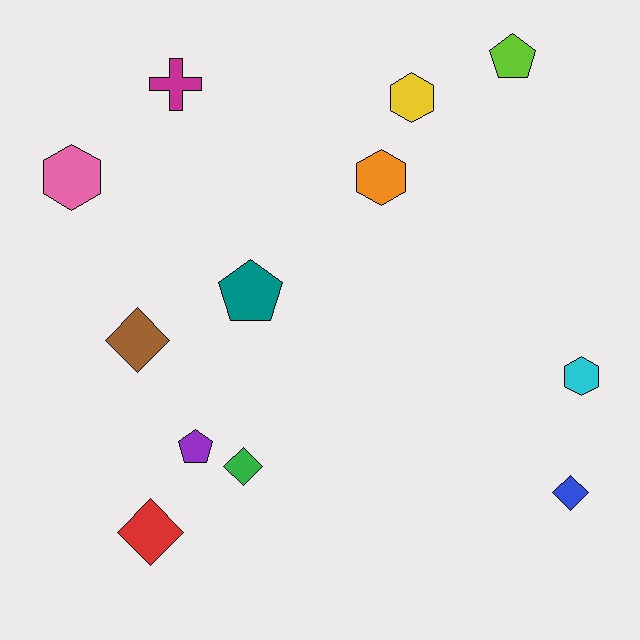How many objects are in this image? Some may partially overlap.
There are 12 objects.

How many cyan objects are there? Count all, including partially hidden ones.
There is 1 cyan object.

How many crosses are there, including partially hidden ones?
There is 1 cross.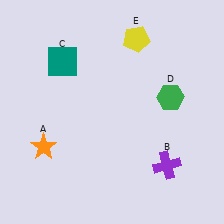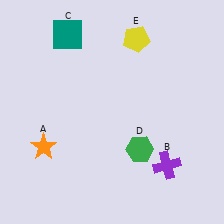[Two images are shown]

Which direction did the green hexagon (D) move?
The green hexagon (D) moved down.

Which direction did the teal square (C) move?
The teal square (C) moved up.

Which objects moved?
The objects that moved are: the teal square (C), the green hexagon (D).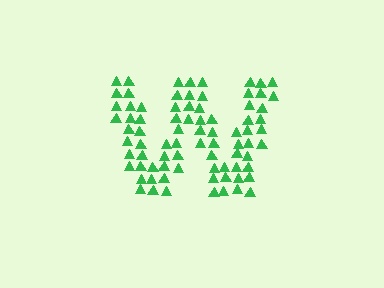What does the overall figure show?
The overall figure shows the letter W.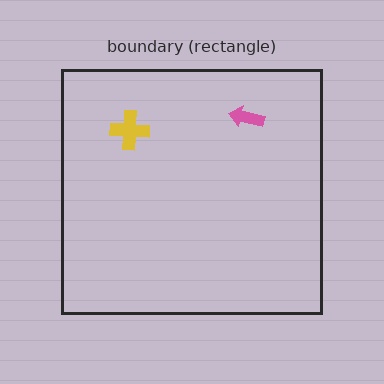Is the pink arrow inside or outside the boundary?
Inside.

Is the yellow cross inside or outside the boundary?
Inside.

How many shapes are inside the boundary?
2 inside, 0 outside.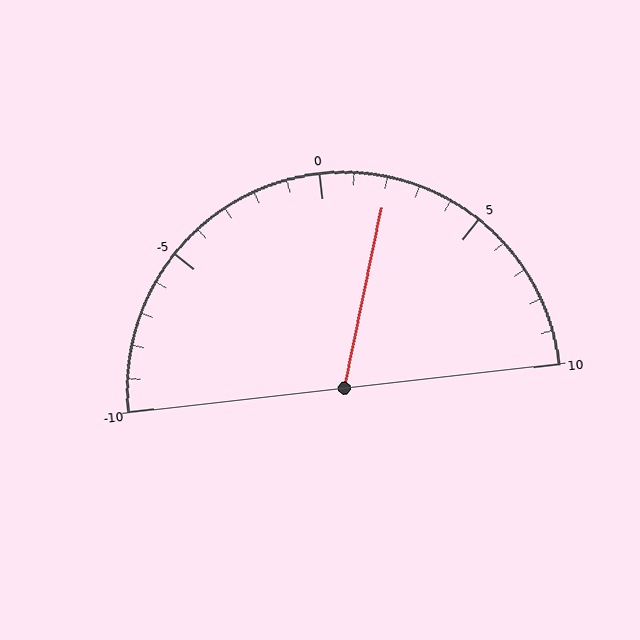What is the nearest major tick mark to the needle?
The nearest major tick mark is 0.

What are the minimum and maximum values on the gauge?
The gauge ranges from -10 to 10.